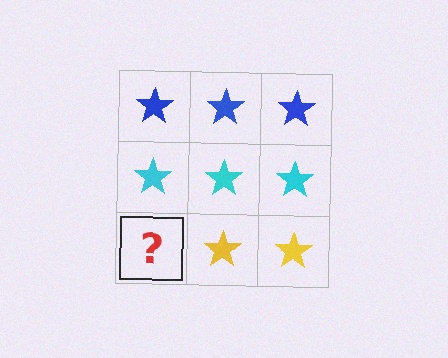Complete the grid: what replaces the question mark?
The question mark should be replaced with a yellow star.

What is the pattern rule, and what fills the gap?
The rule is that each row has a consistent color. The gap should be filled with a yellow star.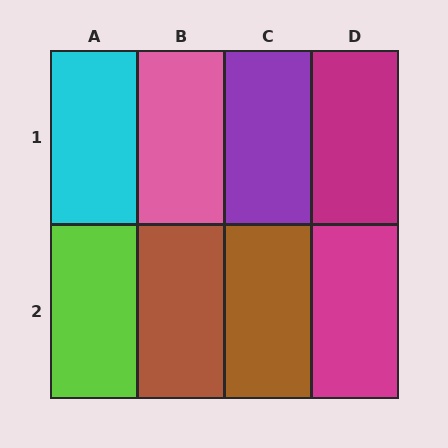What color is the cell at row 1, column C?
Purple.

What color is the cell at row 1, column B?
Pink.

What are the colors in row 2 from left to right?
Lime, brown, brown, magenta.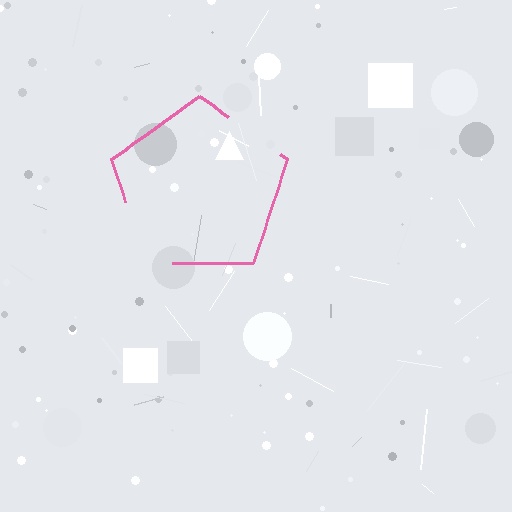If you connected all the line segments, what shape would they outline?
They would outline a pentagon.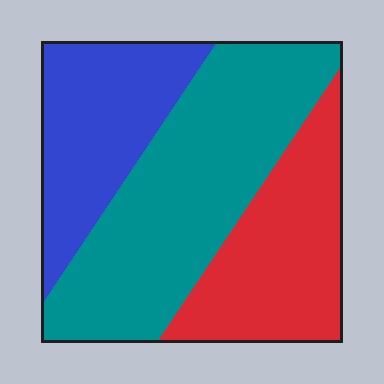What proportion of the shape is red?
Red takes up about one quarter (1/4) of the shape.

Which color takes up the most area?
Teal, at roughly 45%.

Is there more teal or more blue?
Teal.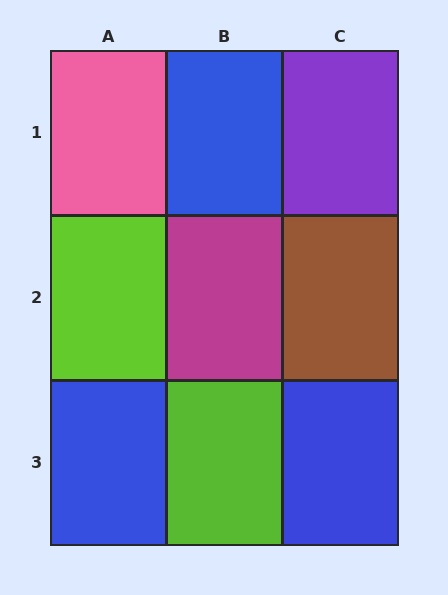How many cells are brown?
1 cell is brown.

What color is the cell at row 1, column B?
Blue.